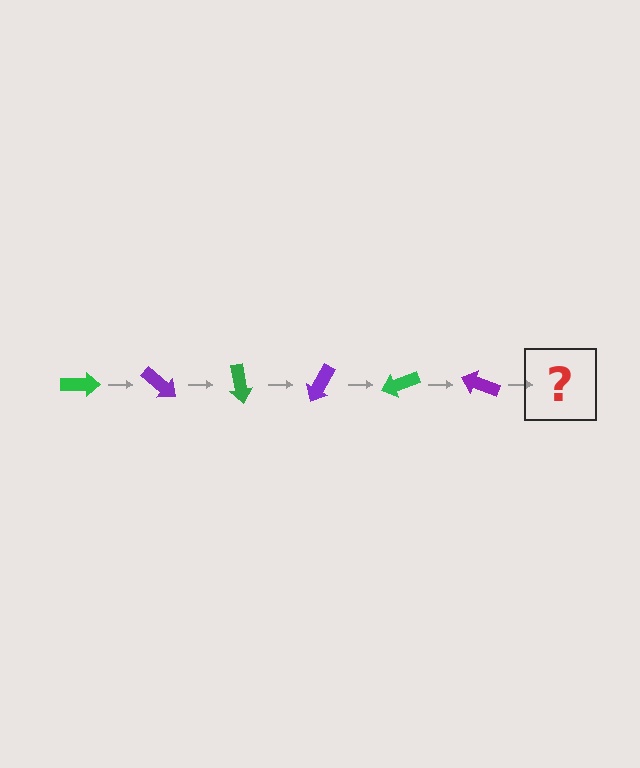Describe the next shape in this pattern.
It should be a green arrow, rotated 240 degrees from the start.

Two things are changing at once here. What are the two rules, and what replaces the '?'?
The two rules are that it rotates 40 degrees each step and the color cycles through green and purple. The '?' should be a green arrow, rotated 240 degrees from the start.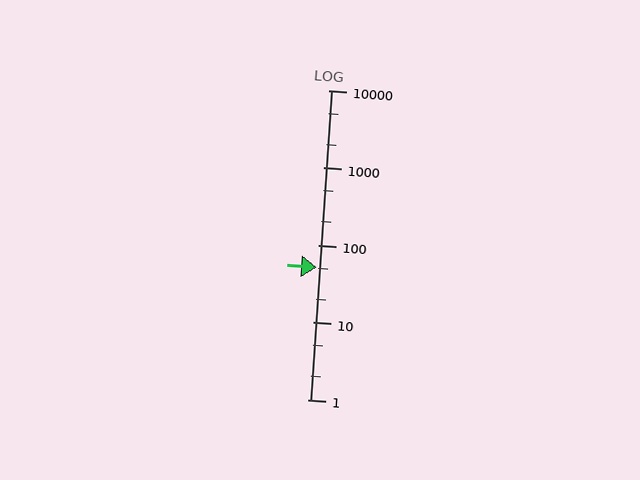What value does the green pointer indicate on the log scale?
The pointer indicates approximately 52.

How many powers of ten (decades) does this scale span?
The scale spans 4 decades, from 1 to 10000.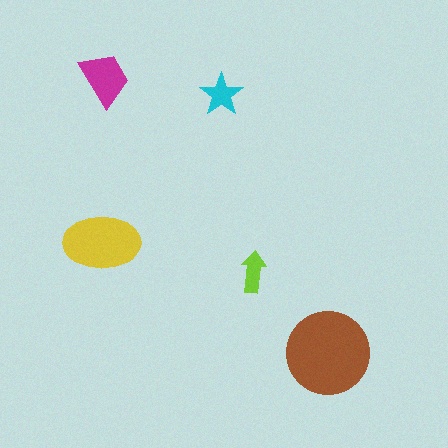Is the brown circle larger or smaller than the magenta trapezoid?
Larger.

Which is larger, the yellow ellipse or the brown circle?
The brown circle.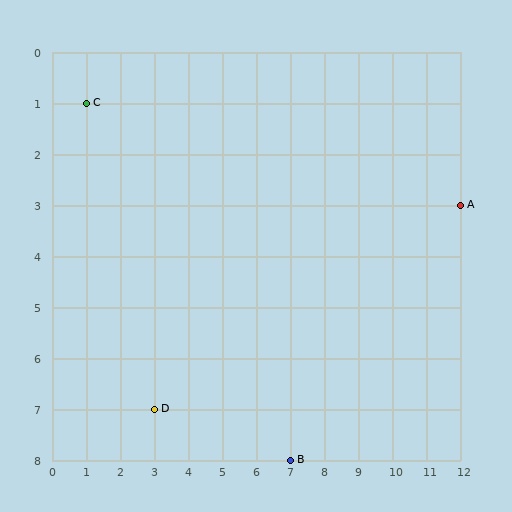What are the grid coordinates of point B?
Point B is at grid coordinates (7, 8).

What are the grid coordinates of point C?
Point C is at grid coordinates (1, 1).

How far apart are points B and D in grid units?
Points B and D are 4 columns and 1 row apart (about 4.1 grid units diagonally).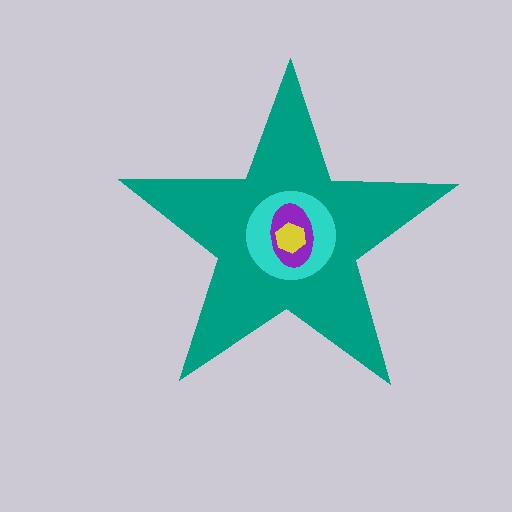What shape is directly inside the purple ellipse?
The yellow hexagon.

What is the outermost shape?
The teal star.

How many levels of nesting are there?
4.